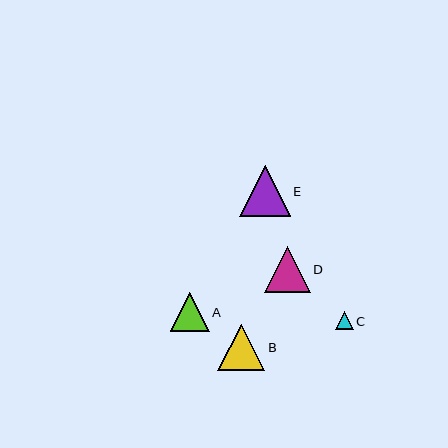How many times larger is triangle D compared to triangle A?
Triangle D is approximately 1.2 times the size of triangle A.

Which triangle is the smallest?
Triangle C is the smallest with a size of approximately 18 pixels.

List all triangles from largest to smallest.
From largest to smallest: E, B, D, A, C.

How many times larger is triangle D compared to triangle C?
Triangle D is approximately 2.6 times the size of triangle C.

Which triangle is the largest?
Triangle E is the largest with a size of approximately 50 pixels.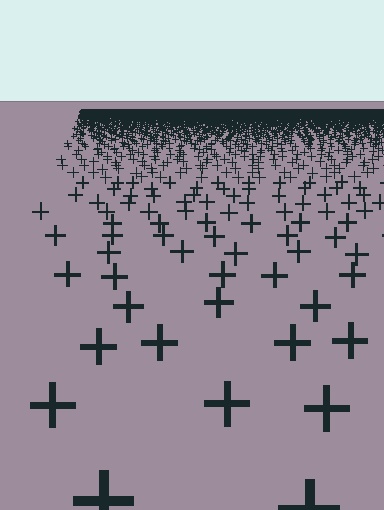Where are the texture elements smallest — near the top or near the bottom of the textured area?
Near the top.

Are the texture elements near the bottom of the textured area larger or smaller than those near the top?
Larger. Near the bottom, elements are closer to the viewer and appear at a bigger on-screen size.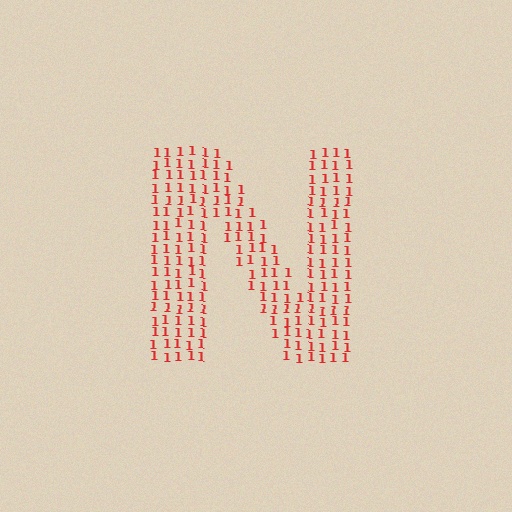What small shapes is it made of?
It is made of small digit 1's.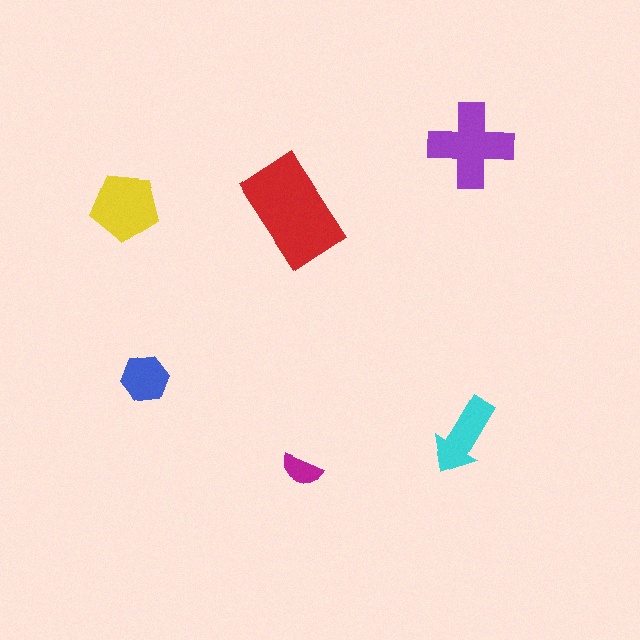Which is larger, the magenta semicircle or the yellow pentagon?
The yellow pentagon.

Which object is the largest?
The red rectangle.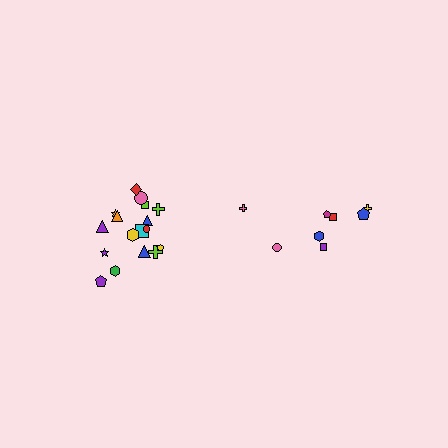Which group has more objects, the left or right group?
The left group.